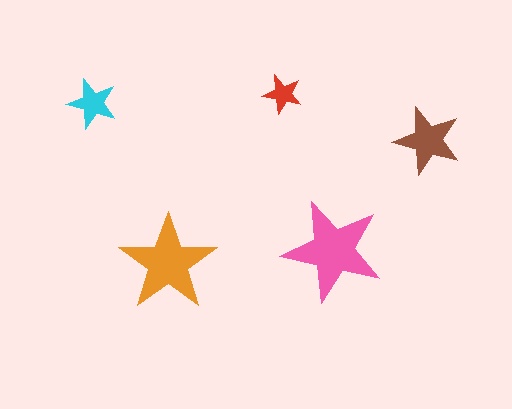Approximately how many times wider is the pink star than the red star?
About 2.5 times wider.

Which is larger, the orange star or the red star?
The orange one.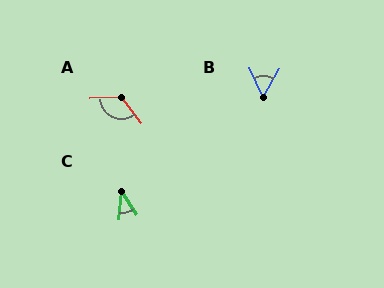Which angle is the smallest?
C, at approximately 38 degrees.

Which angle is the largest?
A, at approximately 124 degrees.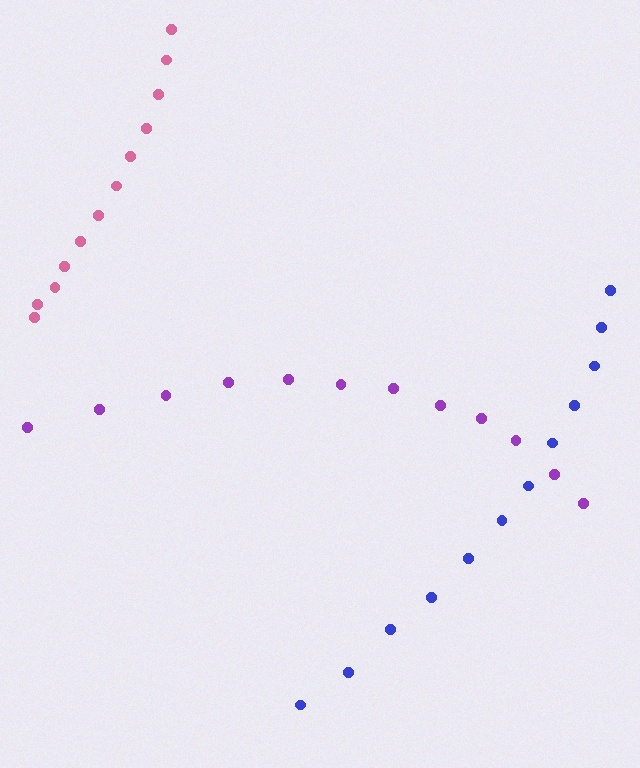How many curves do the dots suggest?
There are 3 distinct paths.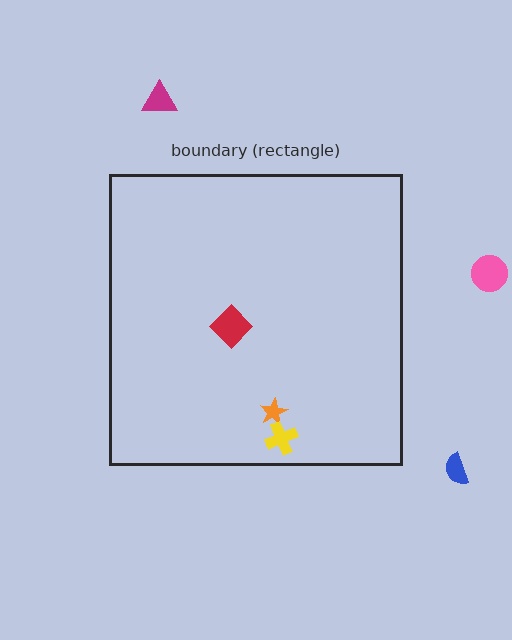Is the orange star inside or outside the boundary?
Inside.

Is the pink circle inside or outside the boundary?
Outside.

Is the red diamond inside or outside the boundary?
Inside.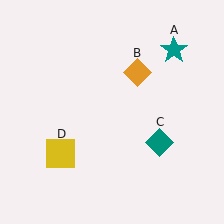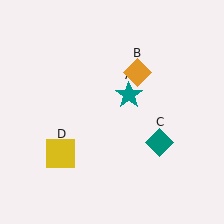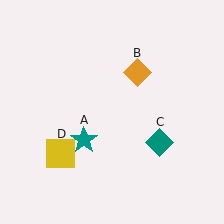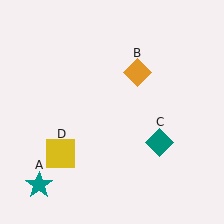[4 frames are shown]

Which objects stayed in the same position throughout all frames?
Orange diamond (object B) and teal diamond (object C) and yellow square (object D) remained stationary.